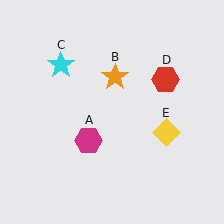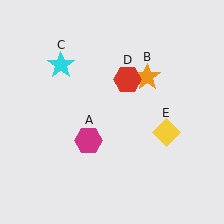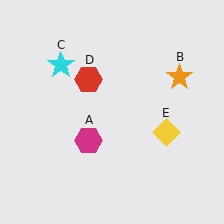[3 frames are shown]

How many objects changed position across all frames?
2 objects changed position: orange star (object B), red hexagon (object D).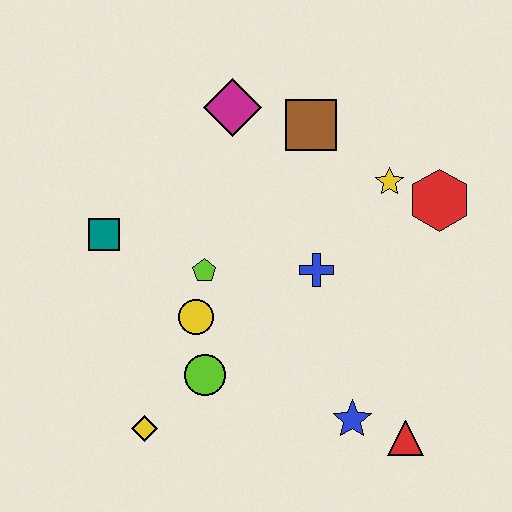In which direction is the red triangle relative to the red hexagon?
The red triangle is below the red hexagon.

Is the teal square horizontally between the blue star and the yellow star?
No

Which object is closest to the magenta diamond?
The brown square is closest to the magenta diamond.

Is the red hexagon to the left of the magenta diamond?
No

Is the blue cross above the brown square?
No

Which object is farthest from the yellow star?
The yellow diamond is farthest from the yellow star.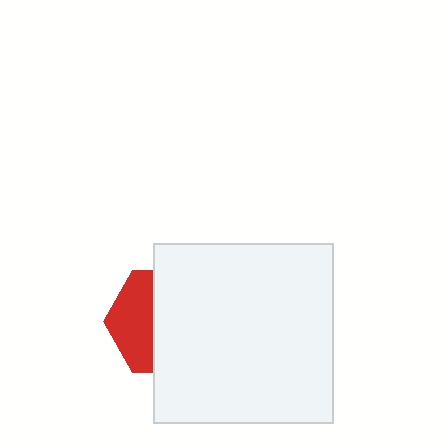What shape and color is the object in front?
The object in front is a white square.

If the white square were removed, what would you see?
You would see the complete red hexagon.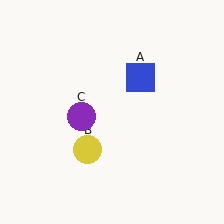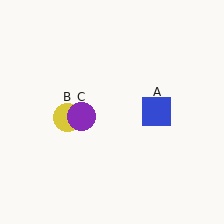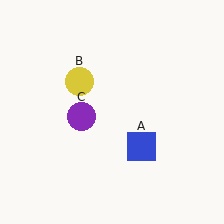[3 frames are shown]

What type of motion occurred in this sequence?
The blue square (object A), yellow circle (object B) rotated clockwise around the center of the scene.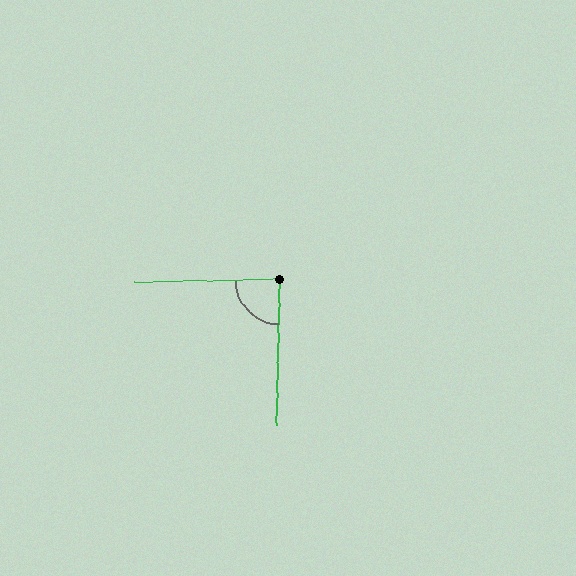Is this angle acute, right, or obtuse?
It is approximately a right angle.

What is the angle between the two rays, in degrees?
Approximately 87 degrees.